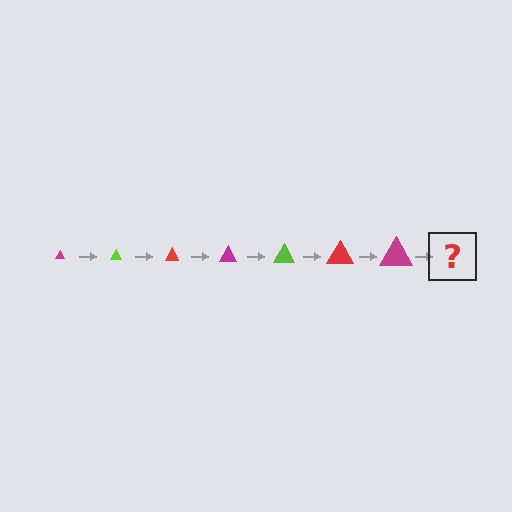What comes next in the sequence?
The next element should be a lime triangle, larger than the previous one.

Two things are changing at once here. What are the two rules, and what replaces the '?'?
The two rules are that the triangle grows larger each step and the color cycles through magenta, lime, and red. The '?' should be a lime triangle, larger than the previous one.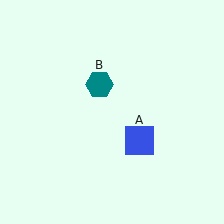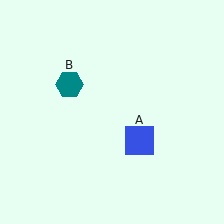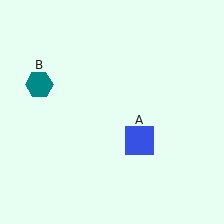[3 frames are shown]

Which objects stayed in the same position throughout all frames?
Blue square (object A) remained stationary.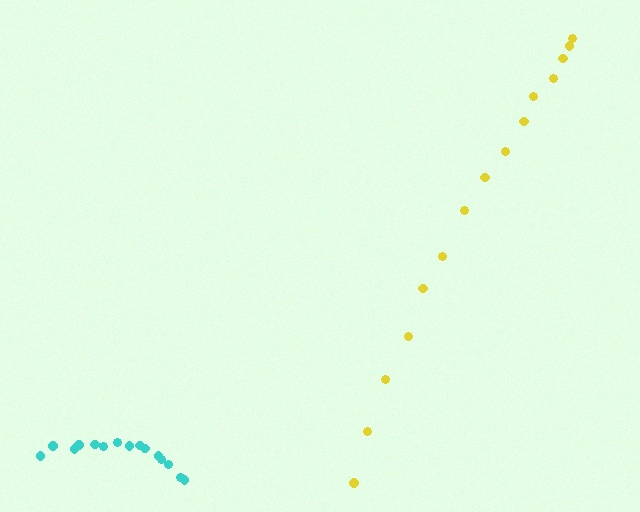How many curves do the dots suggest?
There are 2 distinct paths.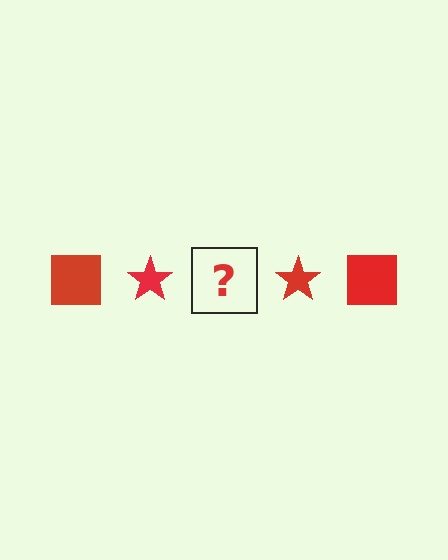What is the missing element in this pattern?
The missing element is a red square.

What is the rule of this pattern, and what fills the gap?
The rule is that the pattern cycles through square, star shapes in red. The gap should be filled with a red square.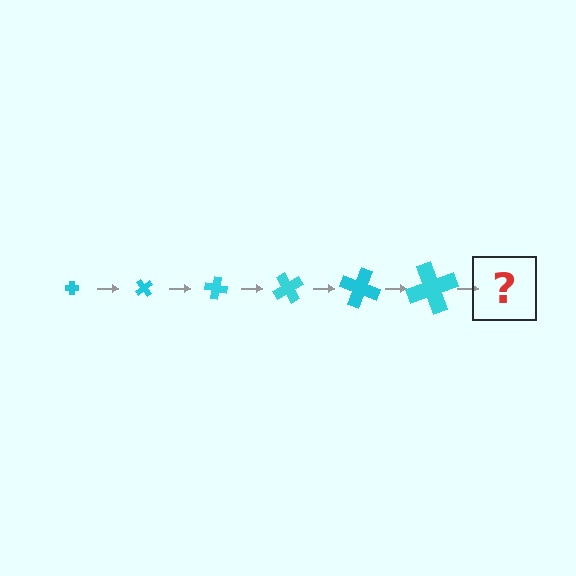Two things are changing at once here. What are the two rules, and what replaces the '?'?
The two rules are that the cross grows larger each step and it rotates 50 degrees each step. The '?' should be a cross, larger than the previous one and rotated 300 degrees from the start.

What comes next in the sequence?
The next element should be a cross, larger than the previous one and rotated 300 degrees from the start.